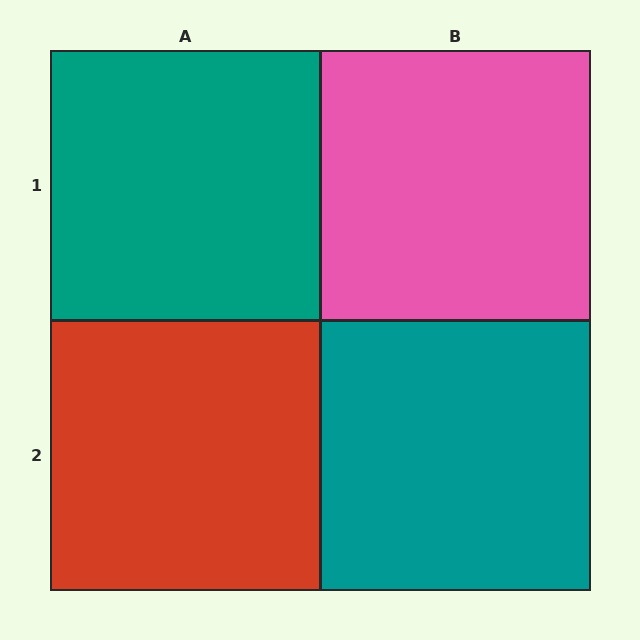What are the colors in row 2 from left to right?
Red, teal.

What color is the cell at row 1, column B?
Pink.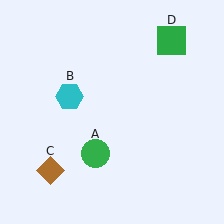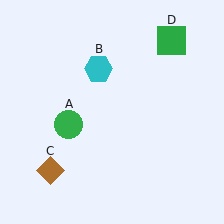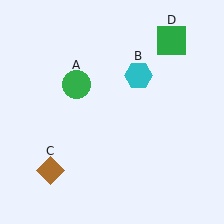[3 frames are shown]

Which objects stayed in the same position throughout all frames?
Brown diamond (object C) and green square (object D) remained stationary.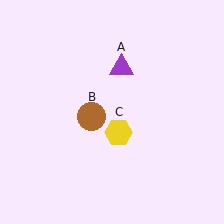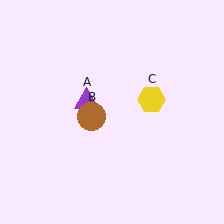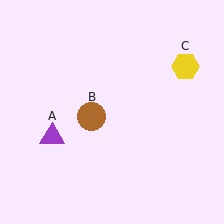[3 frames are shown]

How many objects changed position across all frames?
2 objects changed position: purple triangle (object A), yellow hexagon (object C).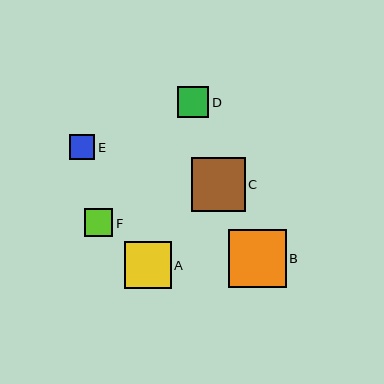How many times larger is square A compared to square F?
Square A is approximately 1.7 times the size of square F.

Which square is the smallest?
Square E is the smallest with a size of approximately 25 pixels.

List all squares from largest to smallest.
From largest to smallest: B, C, A, D, F, E.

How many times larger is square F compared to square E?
Square F is approximately 1.1 times the size of square E.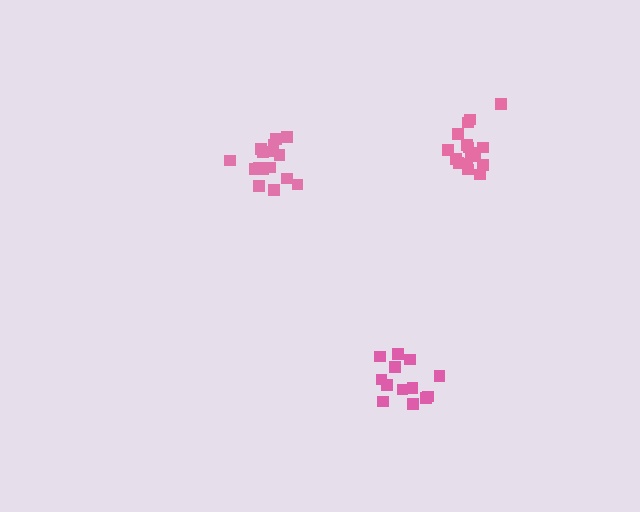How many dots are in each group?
Group 1: 16 dots, Group 2: 16 dots, Group 3: 14 dots (46 total).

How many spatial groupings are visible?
There are 3 spatial groupings.